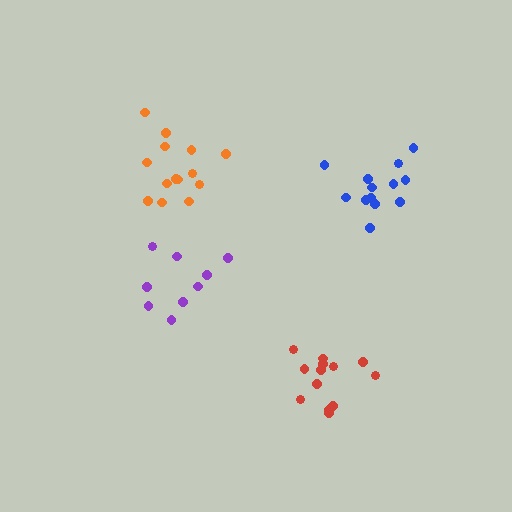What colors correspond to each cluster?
The clusters are colored: orange, blue, red, purple.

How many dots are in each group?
Group 1: 14 dots, Group 2: 13 dots, Group 3: 13 dots, Group 4: 9 dots (49 total).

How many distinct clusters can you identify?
There are 4 distinct clusters.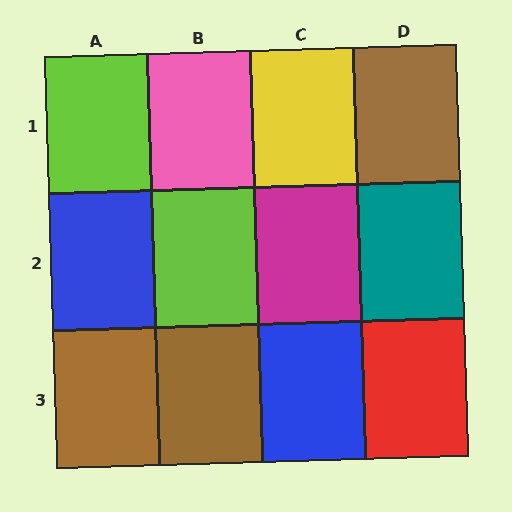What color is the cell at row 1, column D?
Brown.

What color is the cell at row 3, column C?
Blue.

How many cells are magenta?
1 cell is magenta.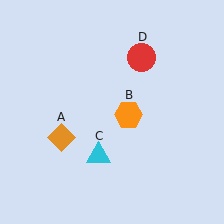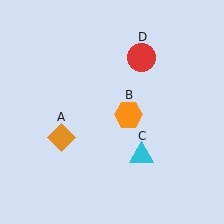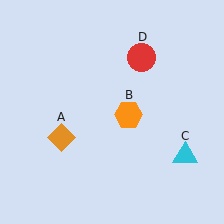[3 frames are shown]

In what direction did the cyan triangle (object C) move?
The cyan triangle (object C) moved right.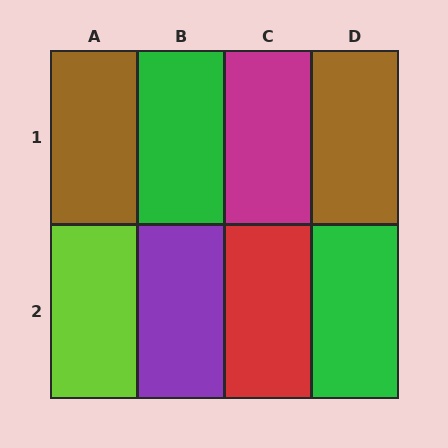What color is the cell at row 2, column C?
Red.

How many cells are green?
2 cells are green.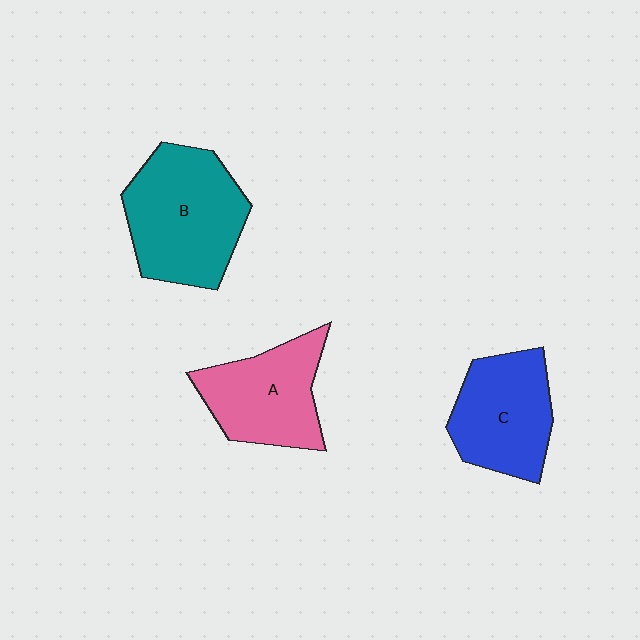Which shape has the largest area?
Shape B (teal).